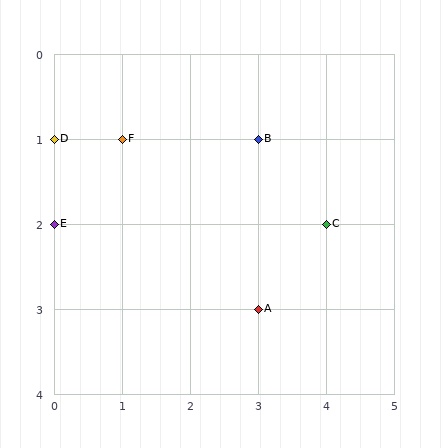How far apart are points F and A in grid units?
Points F and A are 2 columns and 2 rows apart (about 2.8 grid units diagonally).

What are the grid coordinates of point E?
Point E is at grid coordinates (0, 2).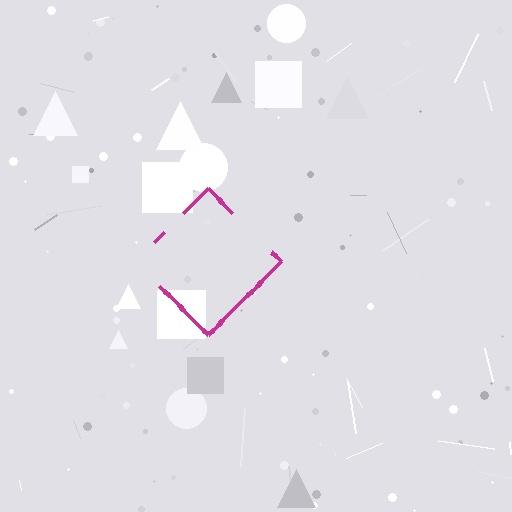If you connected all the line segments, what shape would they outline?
They would outline a diamond.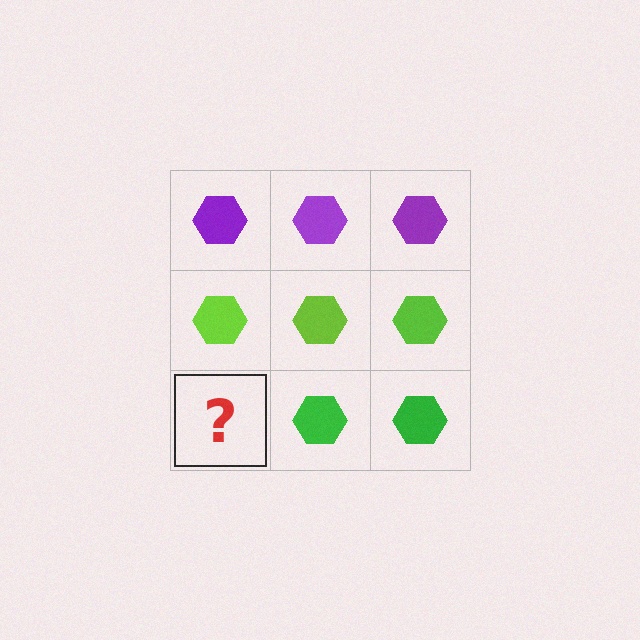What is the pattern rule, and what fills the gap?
The rule is that each row has a consistent color. The gap should be filled with a green hexagon.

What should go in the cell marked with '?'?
The missing cell should contain a green hexagon.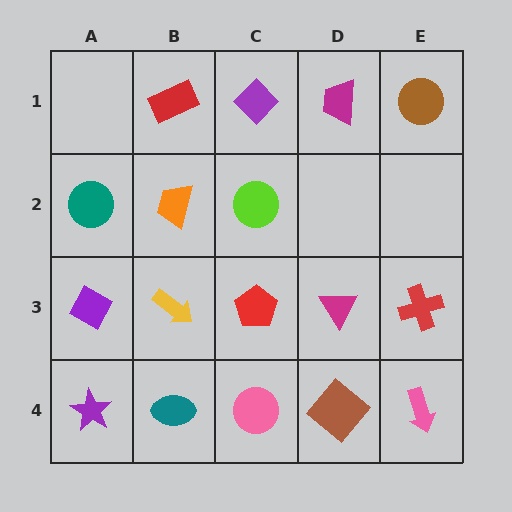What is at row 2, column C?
A lime circle.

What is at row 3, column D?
A magenta triangle.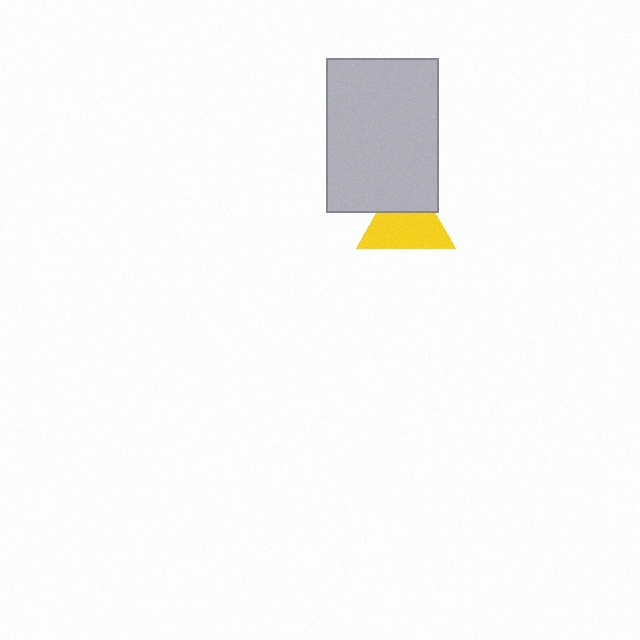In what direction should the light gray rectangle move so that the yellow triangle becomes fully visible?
The light gray rectangle should move up. That is the shortest direction to clear the overlap and leave the yellow triangle fully visible.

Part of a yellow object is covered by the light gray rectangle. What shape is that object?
It is a triangle.